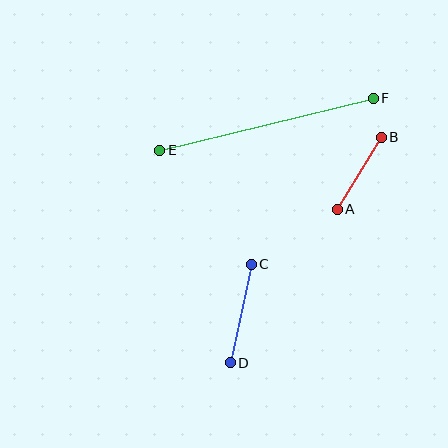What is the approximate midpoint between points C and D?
The midpoint is at approximately (241, 314) pixels.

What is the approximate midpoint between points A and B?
The midpoint is at approximately (359, 173) pixels.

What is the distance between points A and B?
The distance is approximately 85 pixels.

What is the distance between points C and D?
The distance is approximately 101 pixels.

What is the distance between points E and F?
The distance is approximately 219 pixels.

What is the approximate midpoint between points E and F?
The midpoint is at approximately (267, 124) pixels.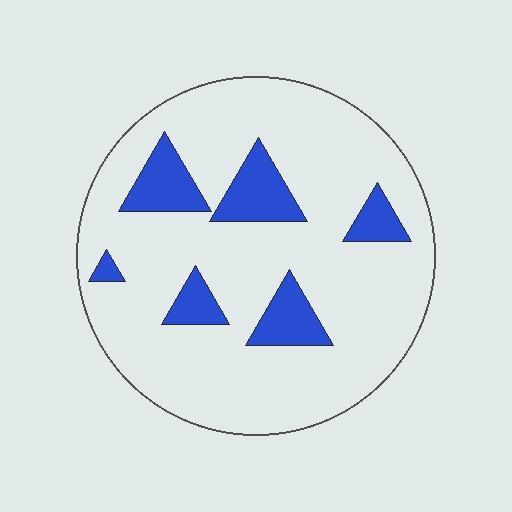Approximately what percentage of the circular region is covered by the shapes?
Approximately 15%.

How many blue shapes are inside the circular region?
6.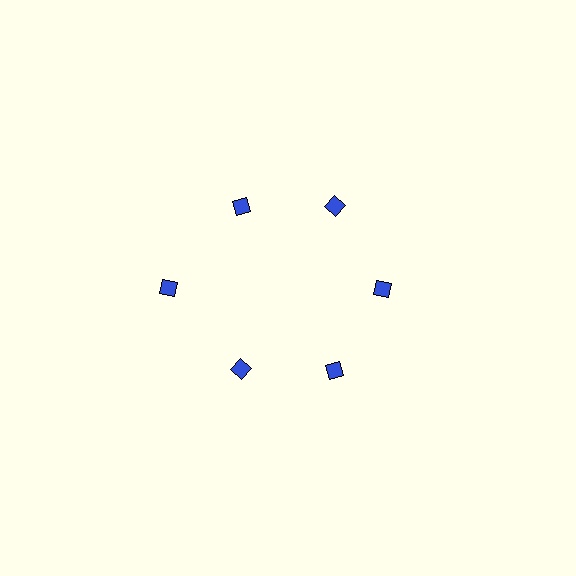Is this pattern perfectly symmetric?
No. The 6 blue diamonds are arranged in a ring, but one element near the 9 o'clock position is pushed outward from the center, breaking the 6-fold rotational symmetry.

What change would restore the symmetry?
The symmetry would be restored by moving it inward, back onto the ring so that all 6 diamonds sit at equal angles and equal distance from the center.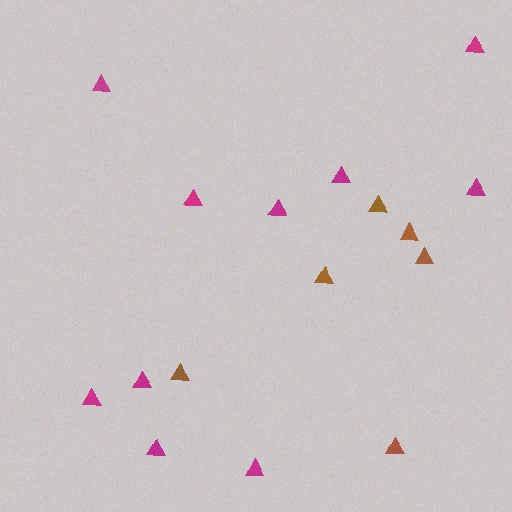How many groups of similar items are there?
There are 2 groups: one group of magenta triangles (10) and one group of brown triangles (6).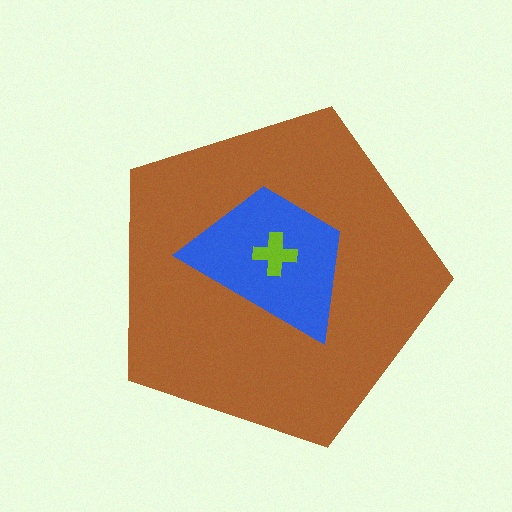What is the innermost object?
The lime cross.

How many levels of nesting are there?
3.